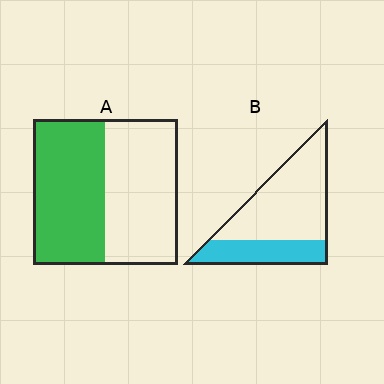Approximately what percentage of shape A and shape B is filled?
A is approximately 50% and B is approximately 30%.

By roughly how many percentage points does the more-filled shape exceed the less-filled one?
By roughly 20 percentage points (A over B).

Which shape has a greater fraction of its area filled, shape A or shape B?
Shape A.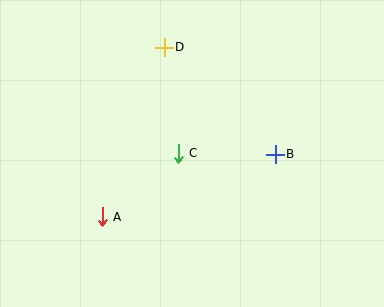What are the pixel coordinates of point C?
Point C is at (178, 153).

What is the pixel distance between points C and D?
The distance between C and D is 107 pixels.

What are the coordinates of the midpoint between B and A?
The midpoint between B and A is at (189, 186).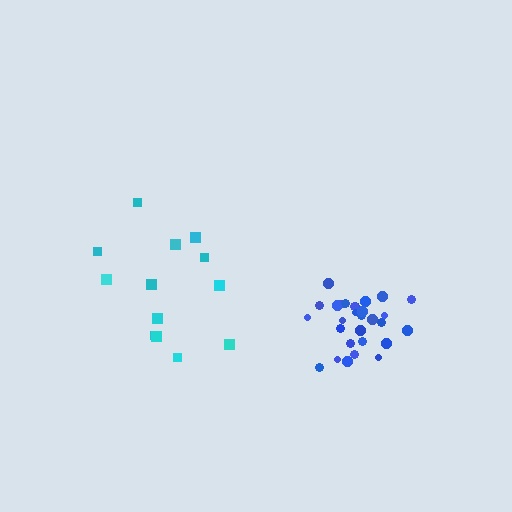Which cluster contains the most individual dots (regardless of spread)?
Blue (30).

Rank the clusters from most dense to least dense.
blue, cyan.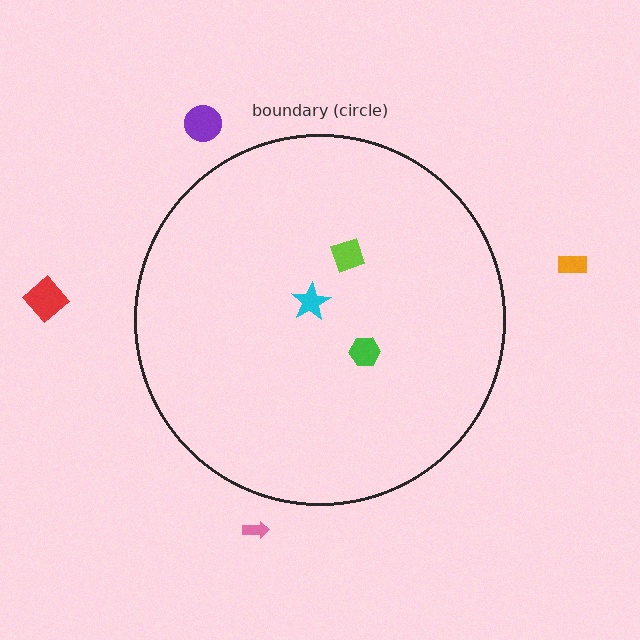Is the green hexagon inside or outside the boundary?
Inside.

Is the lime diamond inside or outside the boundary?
Inside.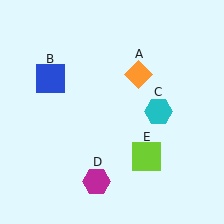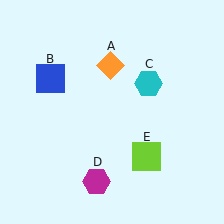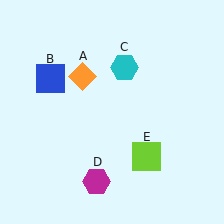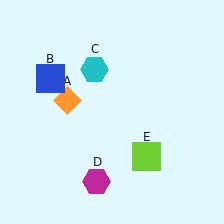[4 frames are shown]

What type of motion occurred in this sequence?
The orange diamond (object A), cyan hexagon (object C) rotated counterclockwise around the center of the scene.